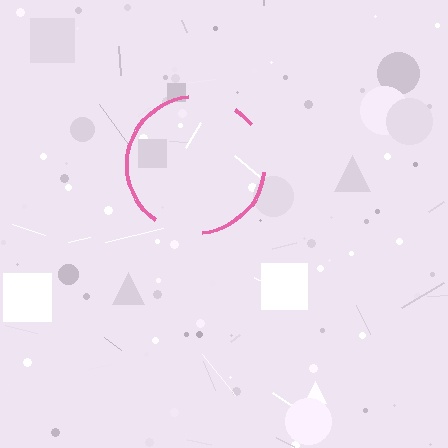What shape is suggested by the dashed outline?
The dashed outline suggests a circle.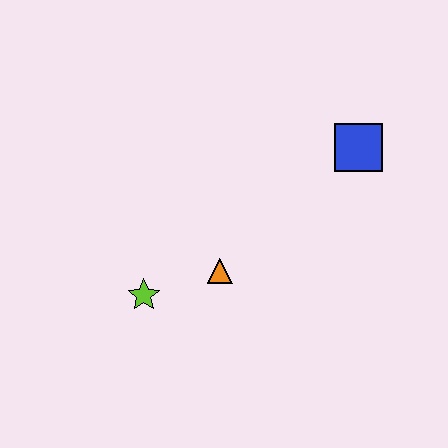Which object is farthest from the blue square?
The lime star is farthest from the blue square.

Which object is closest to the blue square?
The orange triangle is closest to the blue square.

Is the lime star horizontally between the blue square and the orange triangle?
No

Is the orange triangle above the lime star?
Yes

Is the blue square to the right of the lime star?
Yes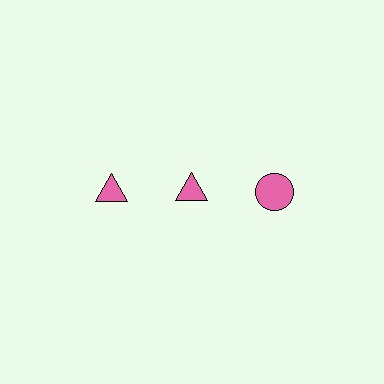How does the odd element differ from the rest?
It has a different shape: circle instead of triangle.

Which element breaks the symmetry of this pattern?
The pink circle in the top row, center column breaks the symmetry. All other shapes are pink triangles.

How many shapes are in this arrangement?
There are 3 shapes arranged in a grid pattern.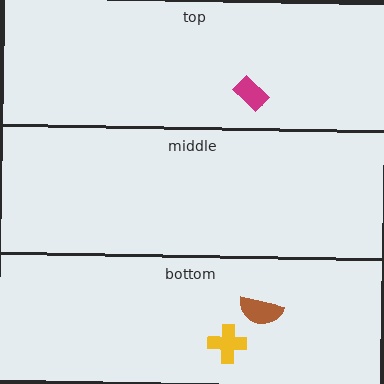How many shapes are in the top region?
1.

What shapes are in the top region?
The magenta rectangle.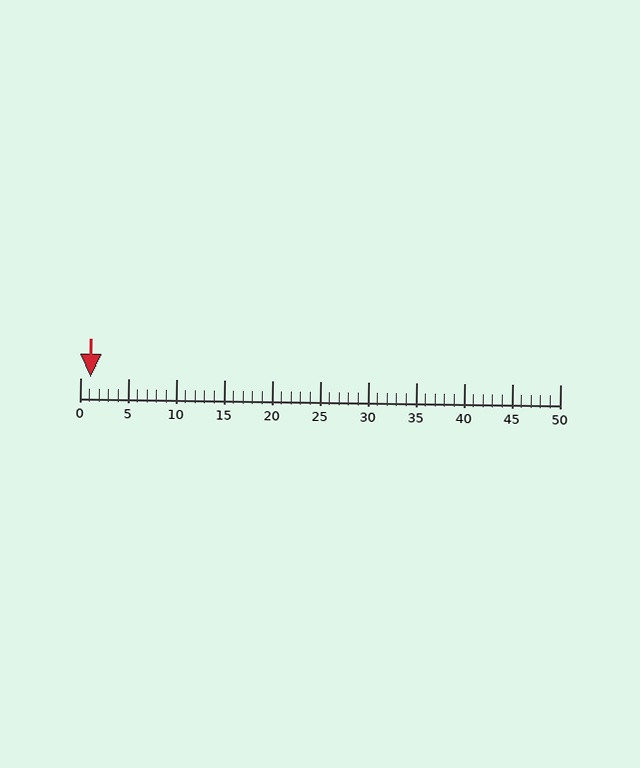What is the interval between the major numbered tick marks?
The major tick marks are spaced 5 units apart.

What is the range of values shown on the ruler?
The ruler shows values from 0 to 50.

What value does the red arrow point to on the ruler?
The red arrow points to approximately 1.